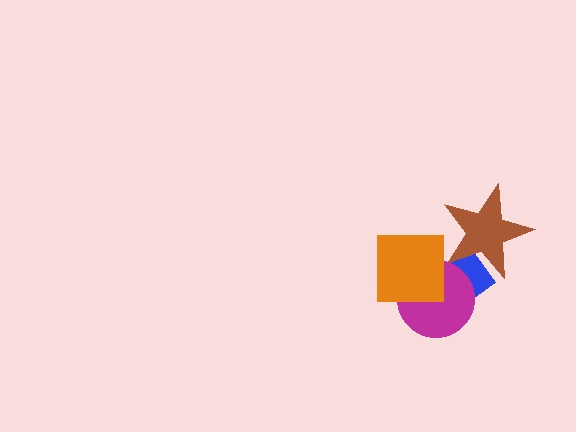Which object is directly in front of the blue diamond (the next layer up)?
The brown star is directly in front of the blue diamond.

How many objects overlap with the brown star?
1 object overlaps with the brown star.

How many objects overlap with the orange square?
2 objects overlap with the orange square.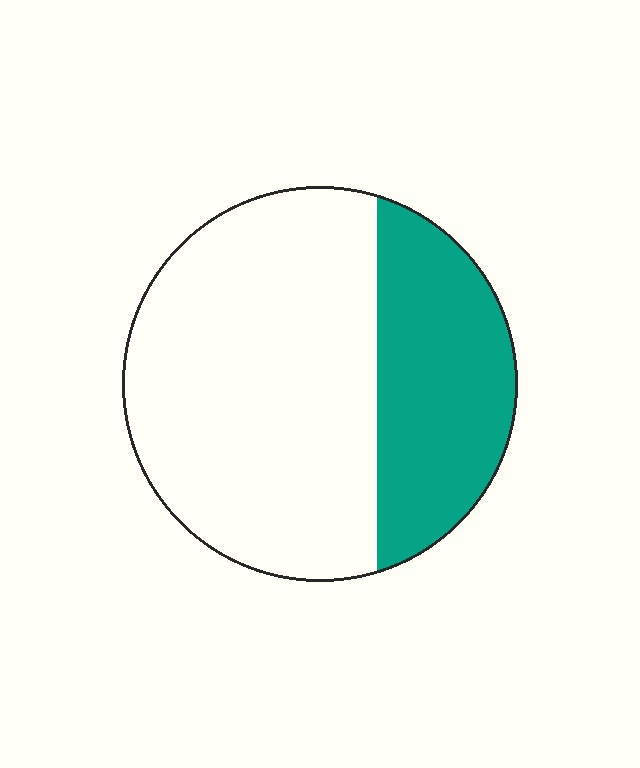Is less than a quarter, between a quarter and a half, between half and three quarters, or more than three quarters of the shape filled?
Between a quarter and a half.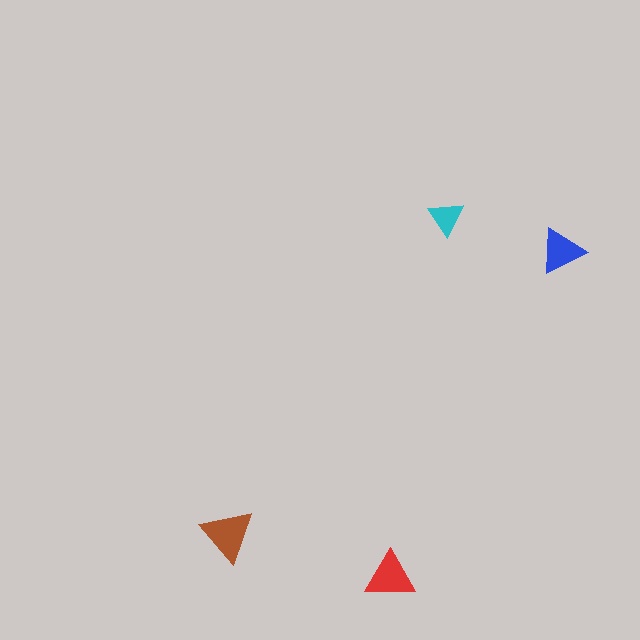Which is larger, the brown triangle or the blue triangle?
The brown one.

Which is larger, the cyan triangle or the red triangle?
The red one.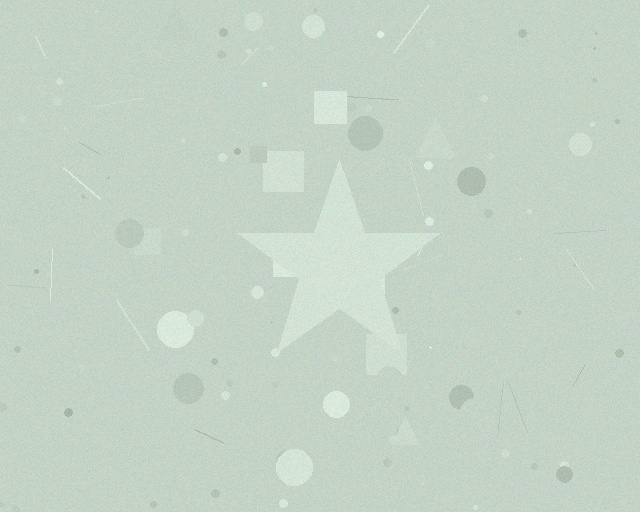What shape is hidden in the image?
A star is hidden in the image.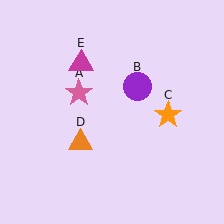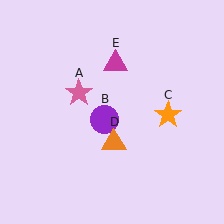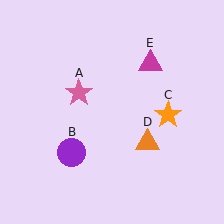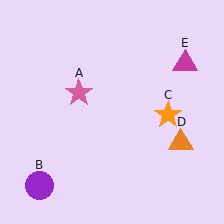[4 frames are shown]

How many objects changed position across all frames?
3 objects changed position: purple circle (object B), orange triangle (object D), magenta triangle (object E).